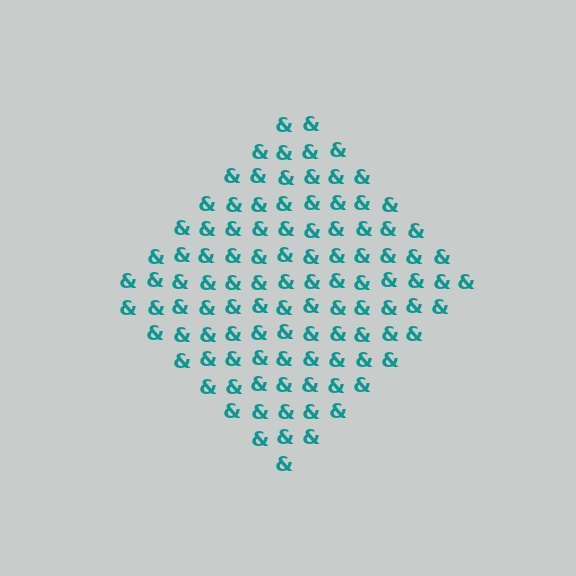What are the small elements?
The small elements are ampersands.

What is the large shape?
The large shape is a diamond.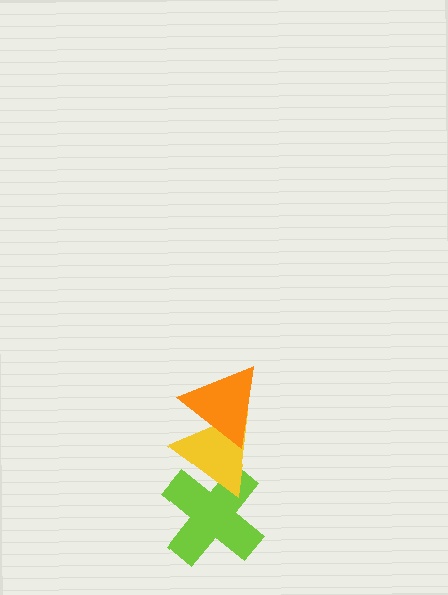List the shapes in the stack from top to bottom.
From top to bottom: the orange triangle, the yellow triangle, the lime cross.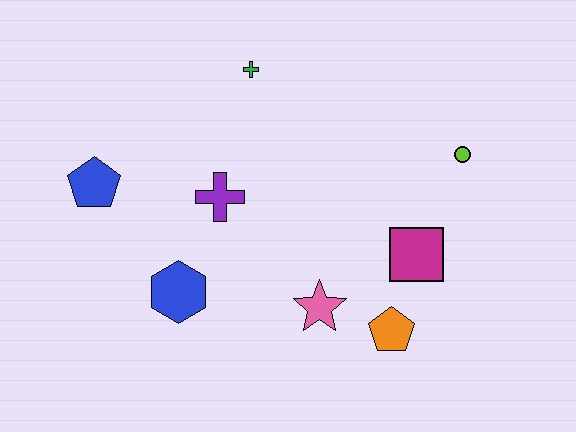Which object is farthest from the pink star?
The blue pentagon is farthest from the pink star.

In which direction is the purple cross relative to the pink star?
The purple cross is above the pink star.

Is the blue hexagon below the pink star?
No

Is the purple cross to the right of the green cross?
No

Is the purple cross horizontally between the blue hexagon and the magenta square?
Yes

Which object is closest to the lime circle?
The magenta square is closest to the lime circle.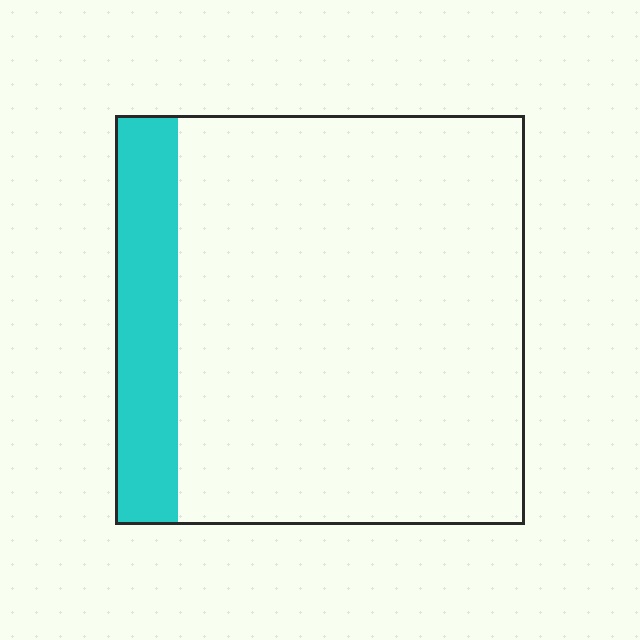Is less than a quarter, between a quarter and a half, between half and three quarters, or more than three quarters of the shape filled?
Less than a quarter.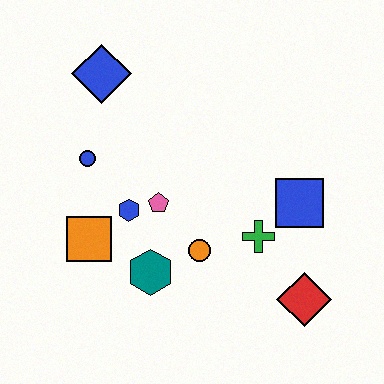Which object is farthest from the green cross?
The blue diamond is farthest from the green cross.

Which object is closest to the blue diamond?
The blue circle is closest to the blue diamond.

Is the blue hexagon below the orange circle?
No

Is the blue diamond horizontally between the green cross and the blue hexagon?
No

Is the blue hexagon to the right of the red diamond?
No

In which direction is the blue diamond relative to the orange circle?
The blue diamond is above the orange circle.